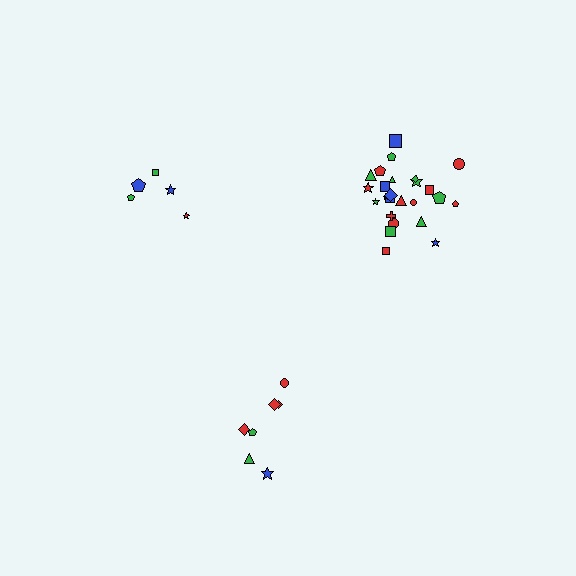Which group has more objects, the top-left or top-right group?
The top-right group.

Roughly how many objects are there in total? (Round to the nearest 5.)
Roughly 35 objects in total.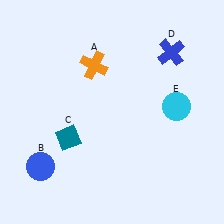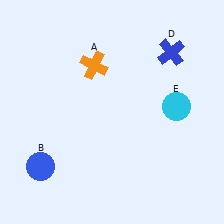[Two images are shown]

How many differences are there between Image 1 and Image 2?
There is 1 difference between the two images.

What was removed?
The teal diamond (C) was removed in Image 2.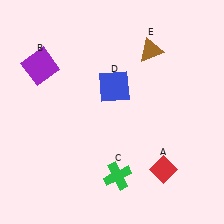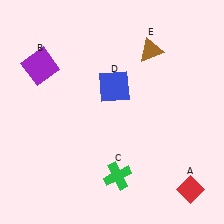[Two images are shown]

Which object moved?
The red diamond (A) moved right.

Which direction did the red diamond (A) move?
The red diamond (A) moved right.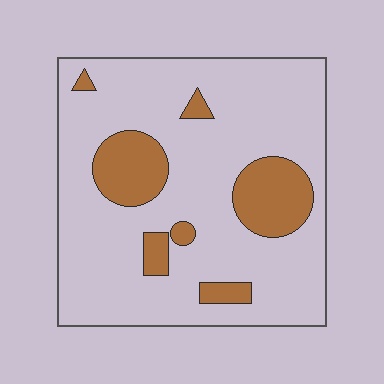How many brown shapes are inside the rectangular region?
7.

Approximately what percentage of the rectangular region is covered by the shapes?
Approximately 20%.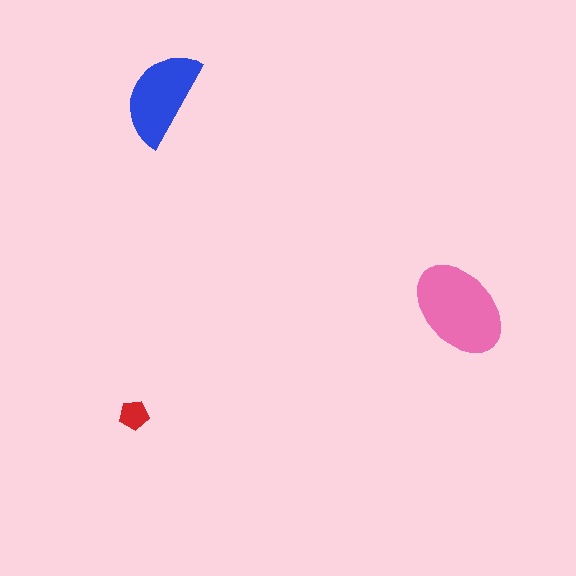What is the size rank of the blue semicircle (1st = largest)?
2nd.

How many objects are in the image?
There are 3 objects in the image.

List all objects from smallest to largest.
The red pentagon, the blue semicircle, the pink ellipse.